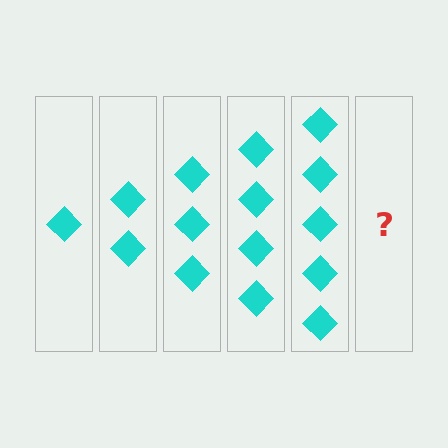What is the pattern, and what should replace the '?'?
The pattern is that each step adds one more diamond. The '?' should be 6 diamonds.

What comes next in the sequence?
The next element should be 6 diamonds.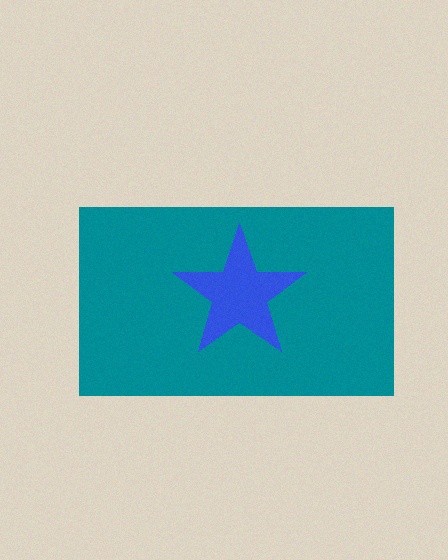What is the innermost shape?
The blue star.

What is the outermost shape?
The teal rectangle.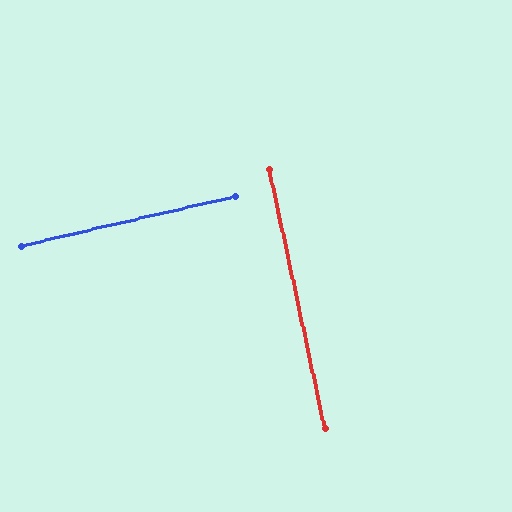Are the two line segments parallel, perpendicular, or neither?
Perpendicular — they meet at approximately 89°.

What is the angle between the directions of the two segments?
Approximately 89 degrees.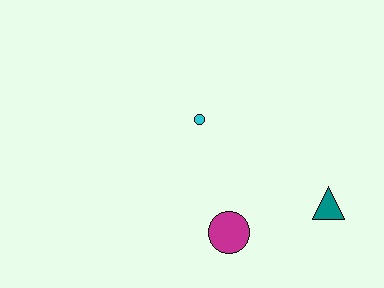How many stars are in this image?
There are no stars.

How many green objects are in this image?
There are no green objects.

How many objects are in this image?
There are 3 objects.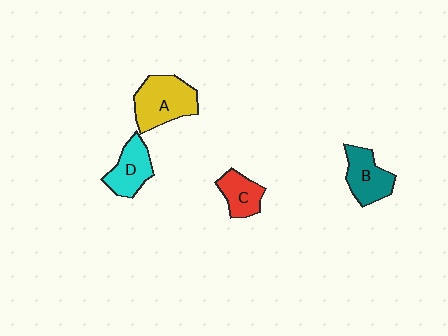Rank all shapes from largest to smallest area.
From largest to smallest: A (yellow), B (teal), D (cyan), C (red).